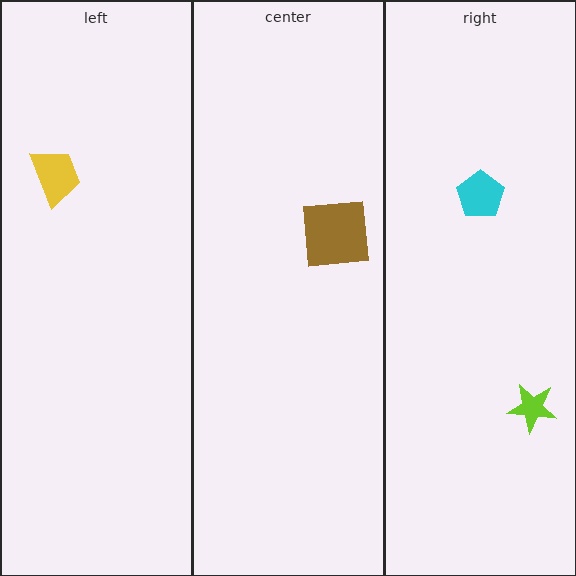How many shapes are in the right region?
2.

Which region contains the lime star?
The right region.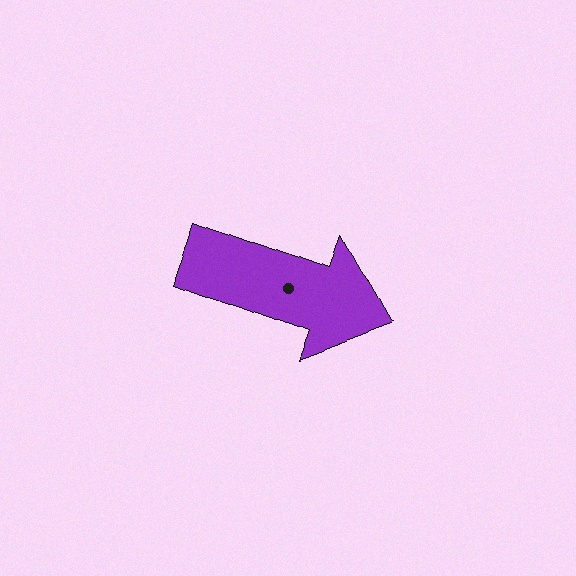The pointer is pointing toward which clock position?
Roughly 4 o'clock.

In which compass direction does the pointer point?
East.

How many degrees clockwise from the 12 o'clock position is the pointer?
Approximately 110 degrees.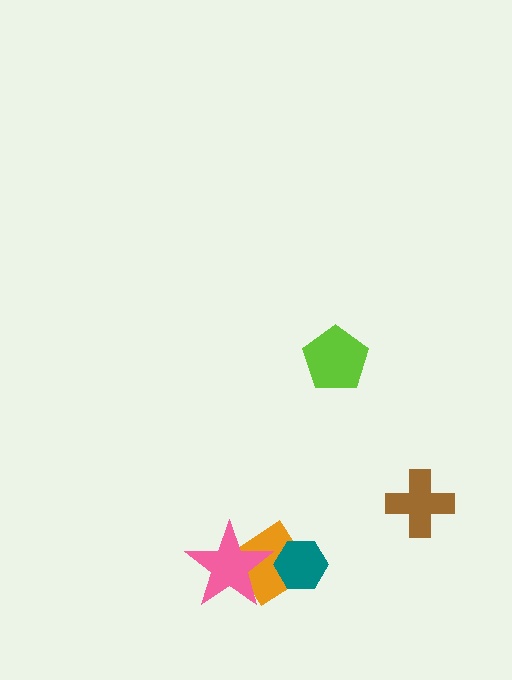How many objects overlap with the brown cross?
0 objects overlap with the brown cross.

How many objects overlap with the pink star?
1 object overlaps with the pink star.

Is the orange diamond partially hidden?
Yes, it is partially covered by another shape.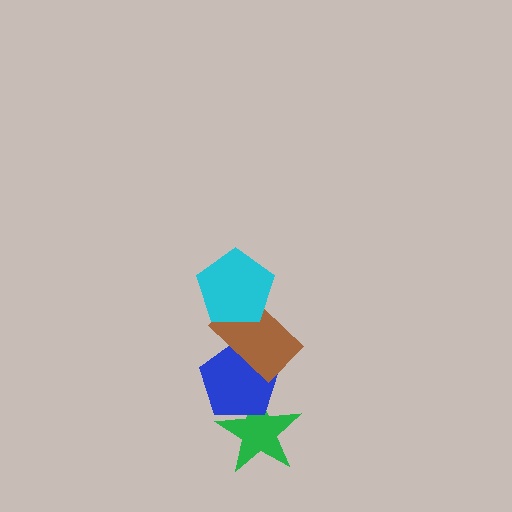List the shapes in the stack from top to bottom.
From top to bottom: the cyan pentagon, the brown rectangle, the blue pentagon, the green star.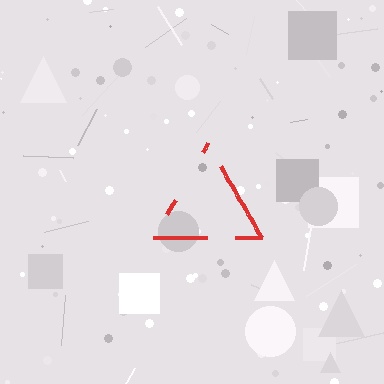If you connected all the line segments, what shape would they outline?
They would outline a triangle.